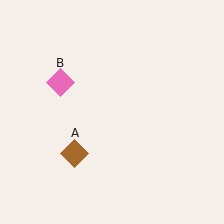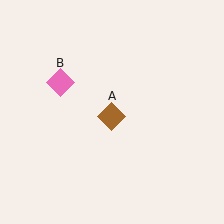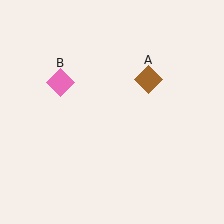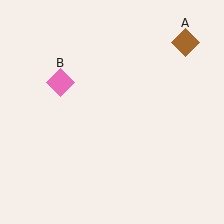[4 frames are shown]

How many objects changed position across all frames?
1 object changed position: brown diamond (object A).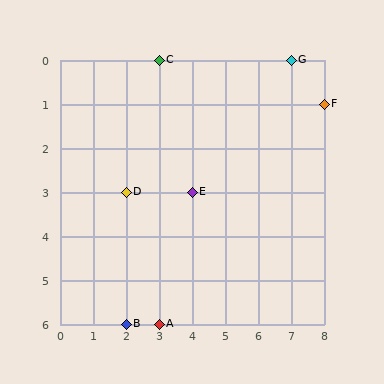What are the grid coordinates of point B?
Point B is at grid coordinates (2, 6).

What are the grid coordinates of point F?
Point F is at grid coordinates (8, 1).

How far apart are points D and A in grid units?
Points D and A are 1 column and 3 rows apart (about 3.2 grid units diagonally).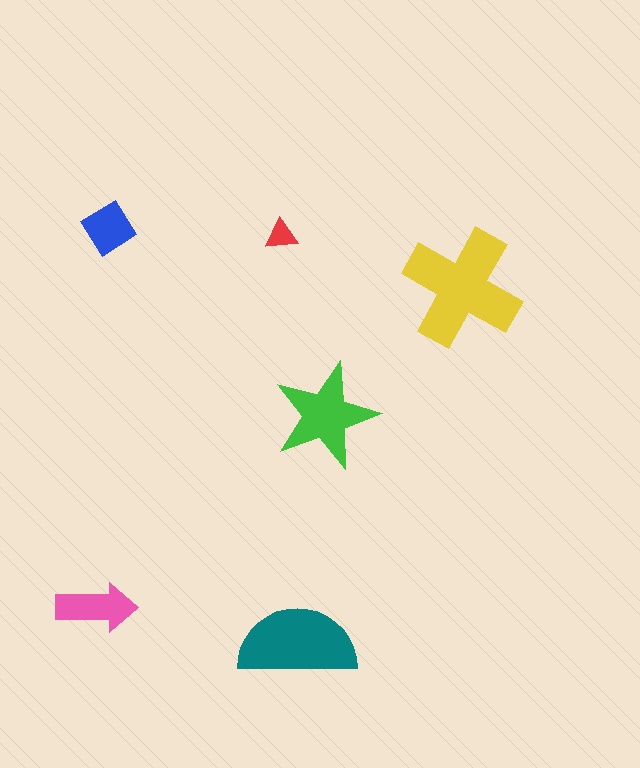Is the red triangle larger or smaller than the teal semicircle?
Smaller.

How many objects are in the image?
There are 6 objects in the image.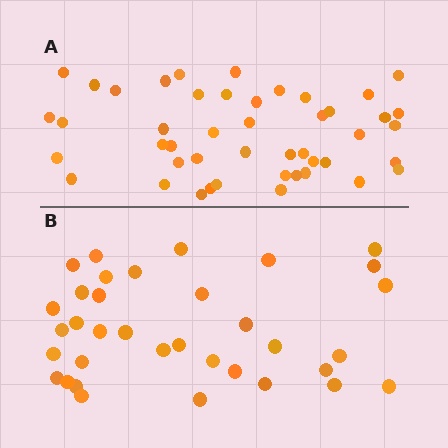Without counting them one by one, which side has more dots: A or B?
Region A (the top region) has more dots.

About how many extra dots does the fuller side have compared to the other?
Region A has roughly 12 or so more dots than region B.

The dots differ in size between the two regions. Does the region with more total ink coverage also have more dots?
No. Region B has more total ink coverage because its dots are larger, but region A actually contains more individual dots. Total area can be misleading — the number of items is what matters here.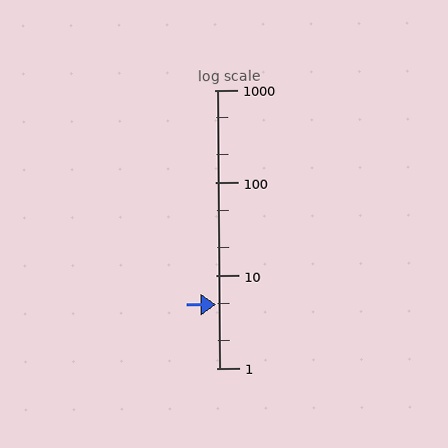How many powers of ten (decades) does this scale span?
The scale spans 3 decades, from 1 to 1000.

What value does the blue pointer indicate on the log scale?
The pointer indicates approximately 4.9.